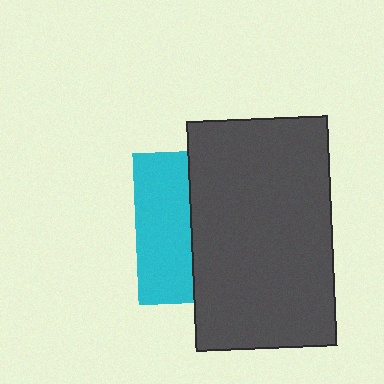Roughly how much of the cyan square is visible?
A small part of it is visible (roughly 37%).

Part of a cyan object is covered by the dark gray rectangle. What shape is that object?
It is a square.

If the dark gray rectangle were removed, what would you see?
You would see the complete cyan square.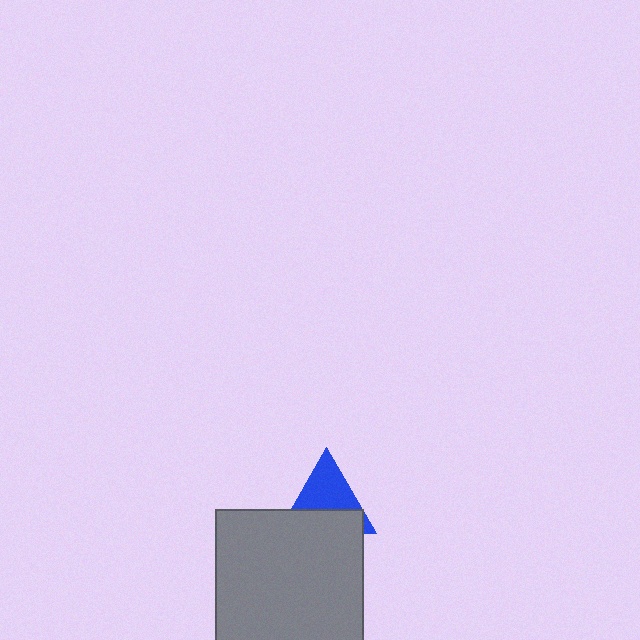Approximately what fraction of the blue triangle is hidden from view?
Roughly 44% of the blue triangle is hidden behind the gray square.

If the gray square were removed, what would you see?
You would see the complete blue triangle.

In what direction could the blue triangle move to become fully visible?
The blue triangle could move up. That would shift it out from behind the gray square entirely.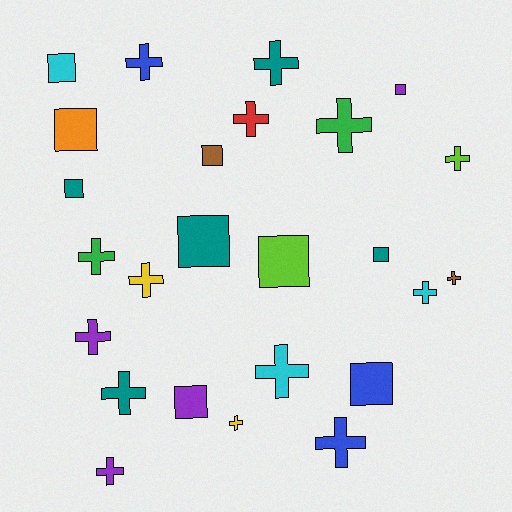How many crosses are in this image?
There are 15 crosses.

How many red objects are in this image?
There is 1 red object.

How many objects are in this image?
There are 25 objects.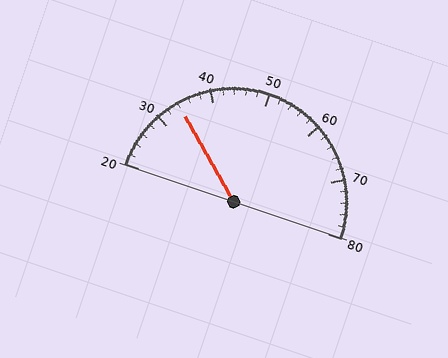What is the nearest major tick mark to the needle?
The nearest major tick mark is 30.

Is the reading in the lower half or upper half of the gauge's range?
The reading is in the lower half of the range (20 to 80).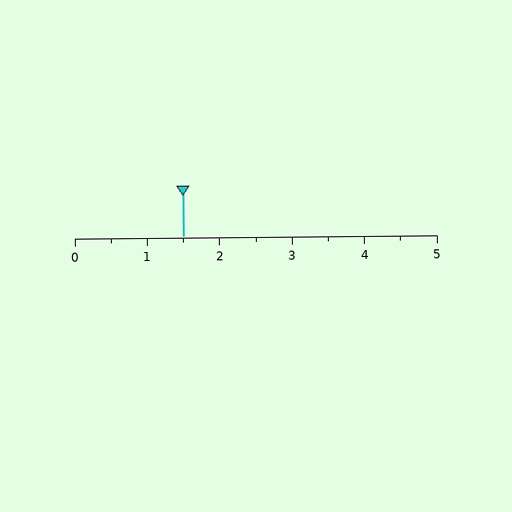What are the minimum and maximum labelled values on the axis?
The axis runs from 0 to 5.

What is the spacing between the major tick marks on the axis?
The major ticks are spaced 1 apart.